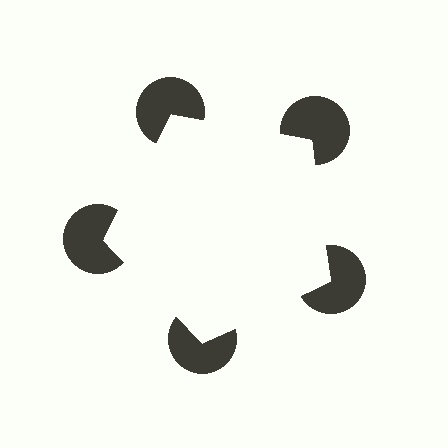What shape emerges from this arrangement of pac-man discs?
An illusory pentagon — its edges are inferred from the aligned wedge cuts in the pac-man discs, not physically drawn.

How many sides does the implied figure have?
5 sides.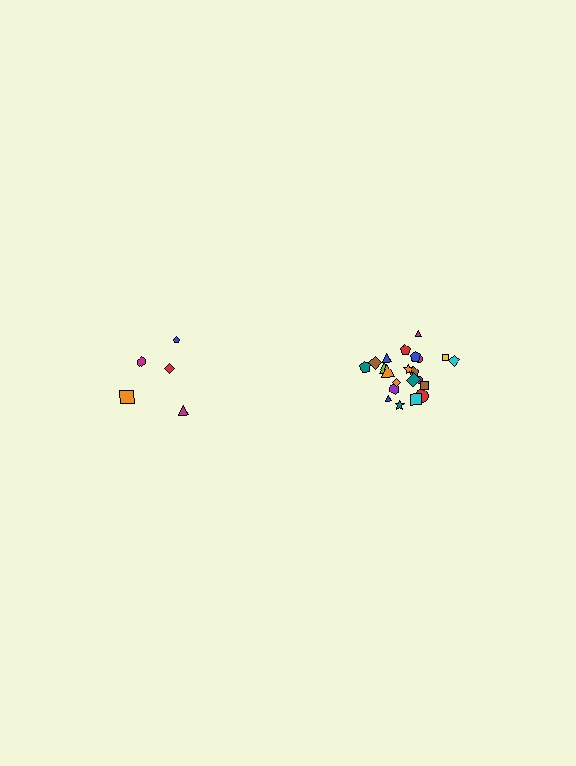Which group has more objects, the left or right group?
The right group.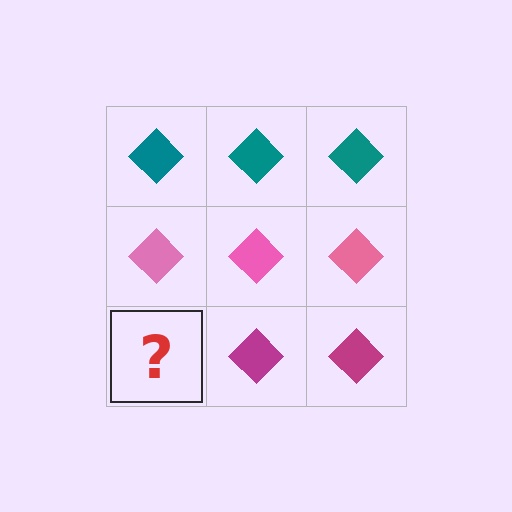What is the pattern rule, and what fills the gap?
The rule is that each row has a consistent color. The gap should be filled with a magenta diamond.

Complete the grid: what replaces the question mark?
The question mark should be replaced with a magenta diamond.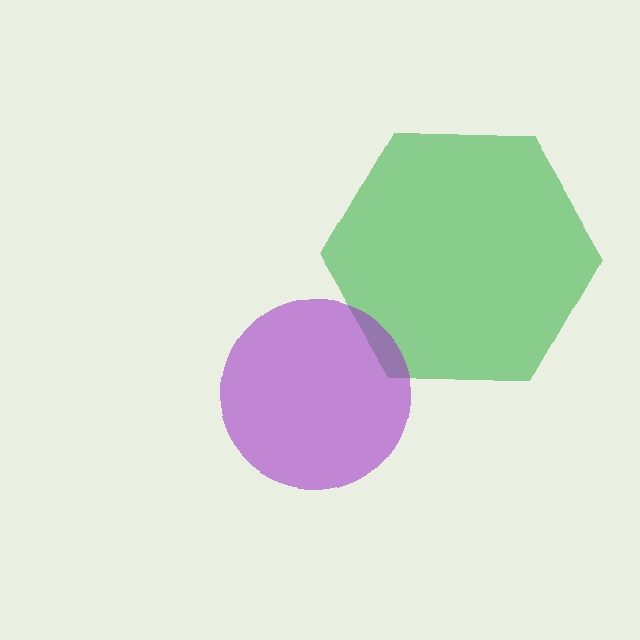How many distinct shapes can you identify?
There are 2 distinct shapes: a green hexagon, a purple circle.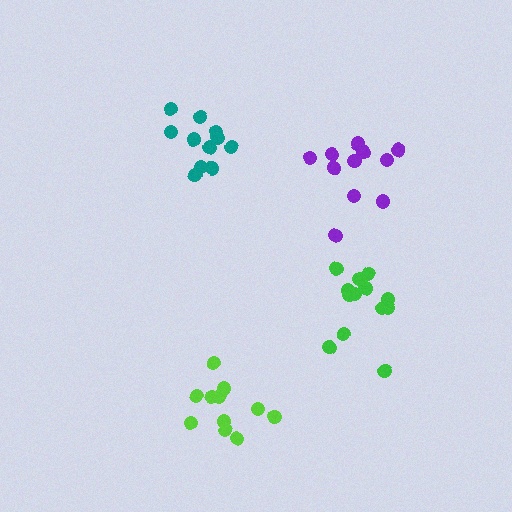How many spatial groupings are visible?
There are 4 spatial groupings.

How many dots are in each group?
Group 1: 13 dots, Group 2: 11 dots, Group 3: 11 dots, Group 4: 11 dots (46 total).